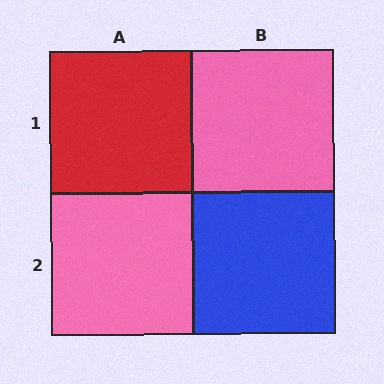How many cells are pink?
2 cells are pink.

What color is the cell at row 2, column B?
Blue.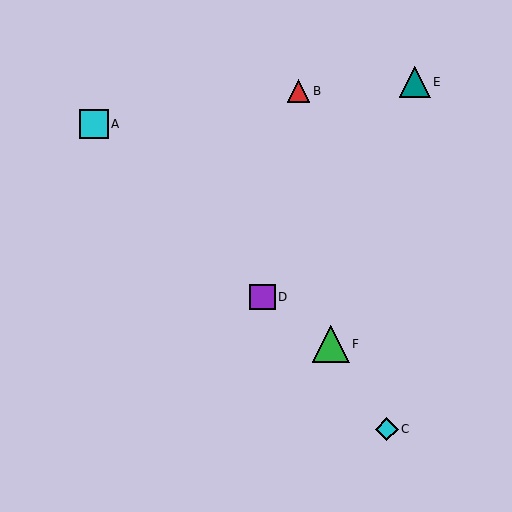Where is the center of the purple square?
The center of the purple square is at (262, 297).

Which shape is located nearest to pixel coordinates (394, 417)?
The cyan diamond (labeled C) at (387, 429) is nearest to that location.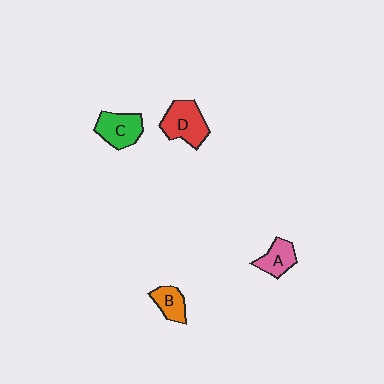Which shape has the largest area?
Shape D (red).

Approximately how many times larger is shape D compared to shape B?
Approximately 1.7 times.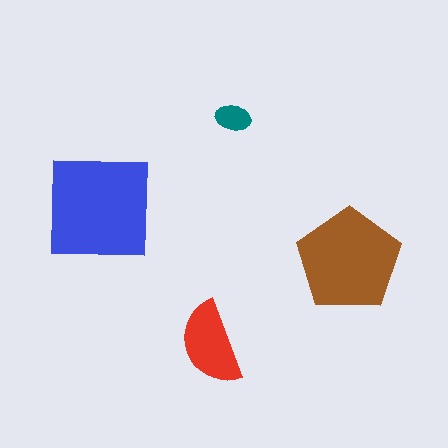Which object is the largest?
The blue square.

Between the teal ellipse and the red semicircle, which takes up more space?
The red semicircle.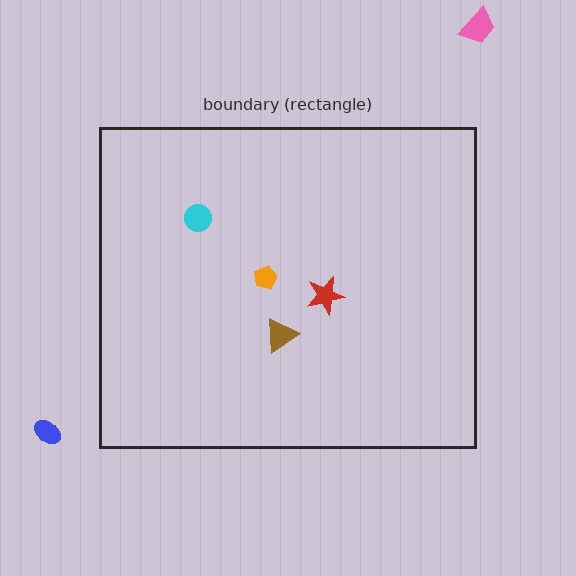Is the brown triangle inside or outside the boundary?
Inside.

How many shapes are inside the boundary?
4 inside, 2 outside.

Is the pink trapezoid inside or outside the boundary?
Outside.